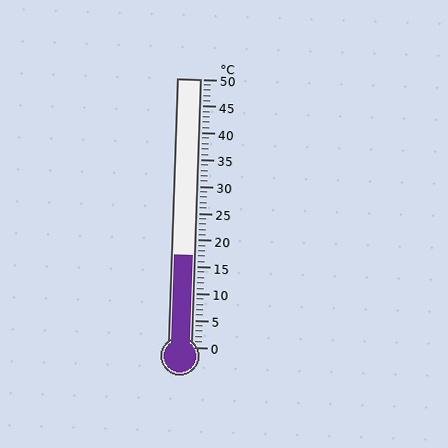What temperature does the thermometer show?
The thermometer shows approximately 17°C.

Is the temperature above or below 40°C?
The temperature is below 40°C.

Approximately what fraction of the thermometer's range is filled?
The thermometer is filled to approximately 35% of its range.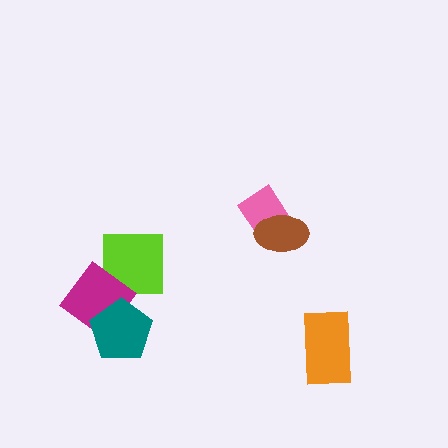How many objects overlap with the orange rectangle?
0 objects overlap with the orange rectangle.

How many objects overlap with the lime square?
1 object overlaps with the lime square.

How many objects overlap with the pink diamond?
1 object overlaps with the pink diamond.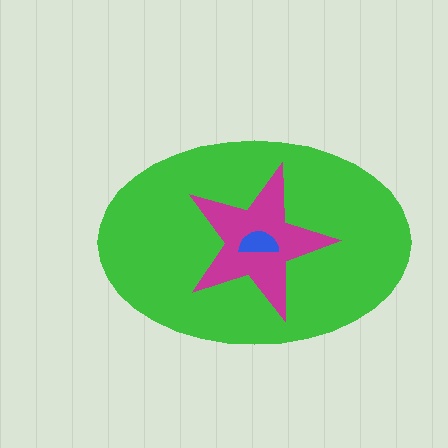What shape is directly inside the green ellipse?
The magenta star.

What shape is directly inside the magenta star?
The blue semicircle.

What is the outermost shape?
The green ellipse.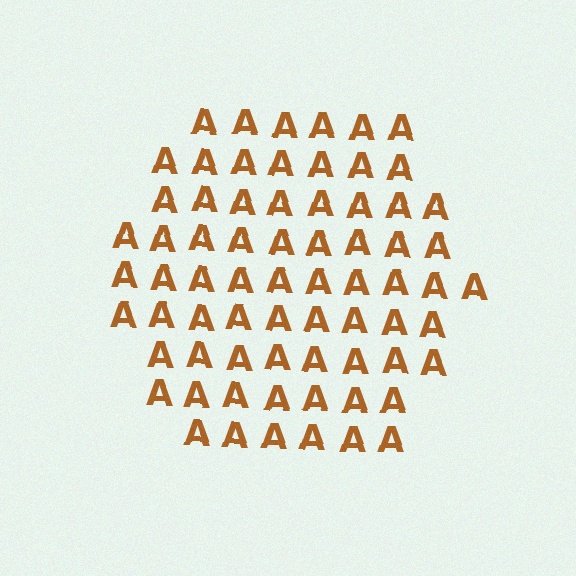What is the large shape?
The large shape is a hexagon.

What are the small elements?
The small elements are letter A's.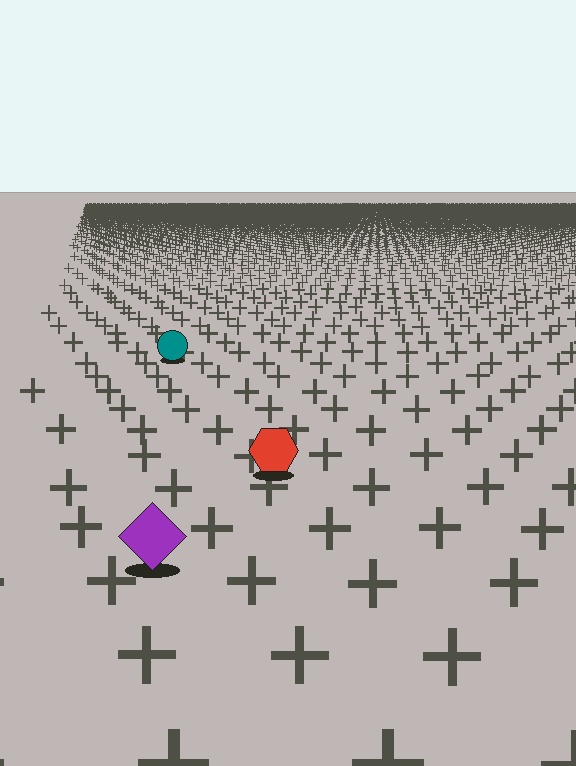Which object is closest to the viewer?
The purple diamond is closest. The texture marks near it are larger and more spread out.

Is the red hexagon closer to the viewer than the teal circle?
Yes. The red hexagon is closer — you can tell from the texture gradient: the ground texture is coarser near it.